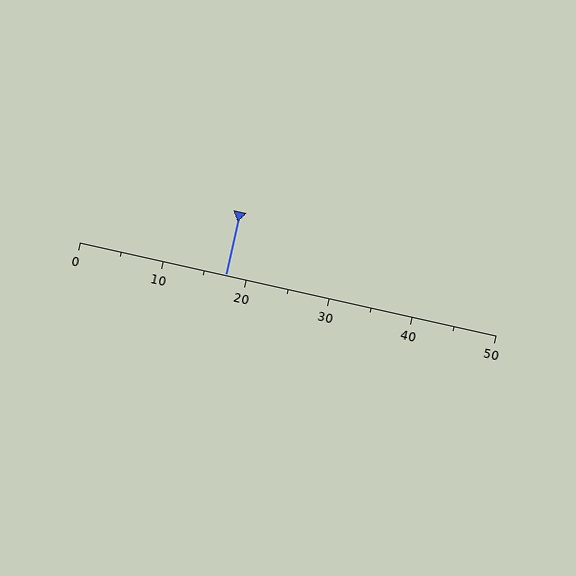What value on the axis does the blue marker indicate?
The marker indicates approximately 17.5.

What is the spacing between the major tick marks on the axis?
The major ticks are spaced 10 apart.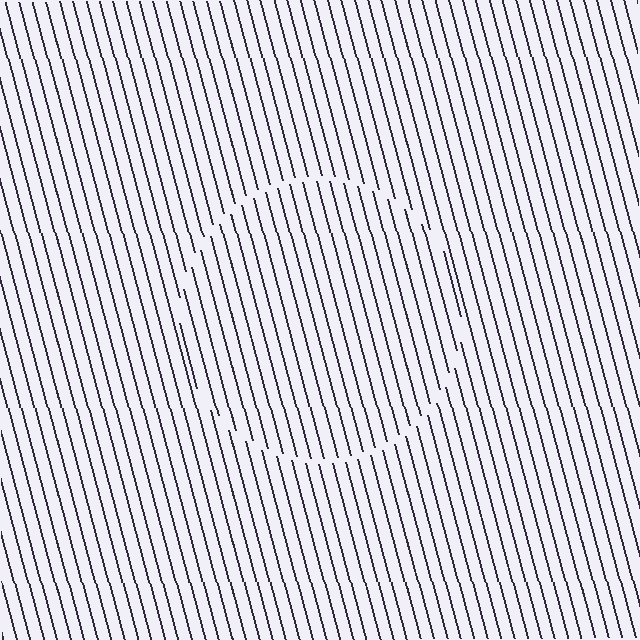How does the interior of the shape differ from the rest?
The interior of the shape contains the same grating, shifted by half a period — the contour is defined by the phase discontinuity where line-ends from the inner and outer gratings abut.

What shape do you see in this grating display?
An illusory circle. The interior of the shape contains the same grating, shifted by half a period — the contour is defined by the phase discontinuity where line-ends from the inner and outer gratings abut.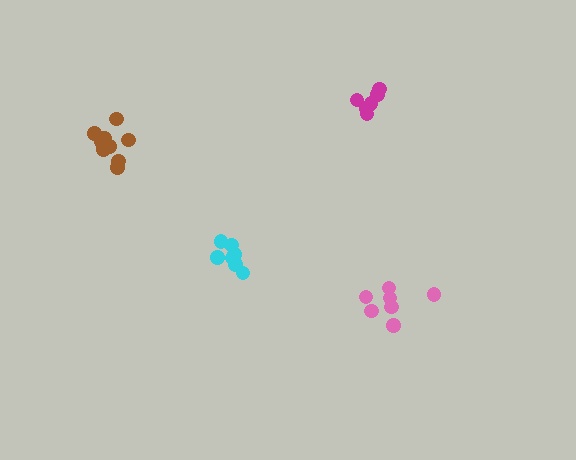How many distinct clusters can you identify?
There are 4 distinct clusters.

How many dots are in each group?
Group 1: 6 dots, Group 2: 7 dots, Group 3: 7 dots, Group 4: 9 dots (29 total).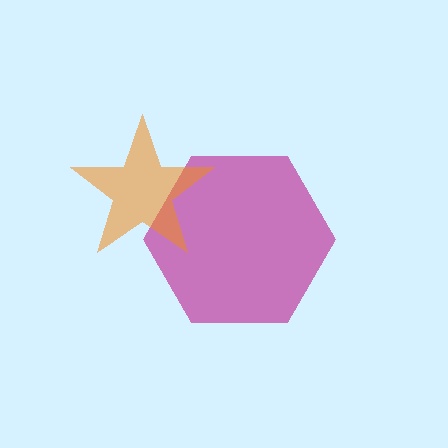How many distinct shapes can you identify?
There are 2 distinct shapes: a magenta hexagon, an orange star.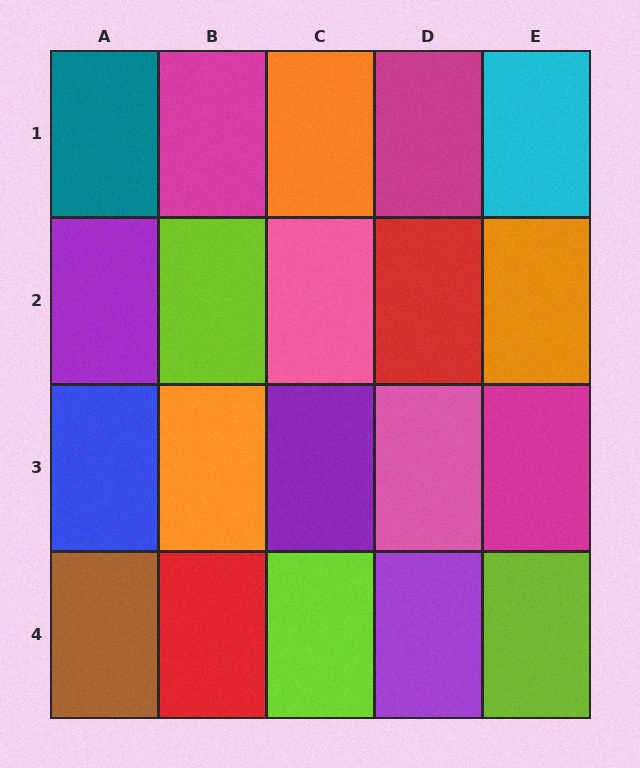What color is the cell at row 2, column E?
Orange.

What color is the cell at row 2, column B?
Lime.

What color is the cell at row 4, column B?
Red.